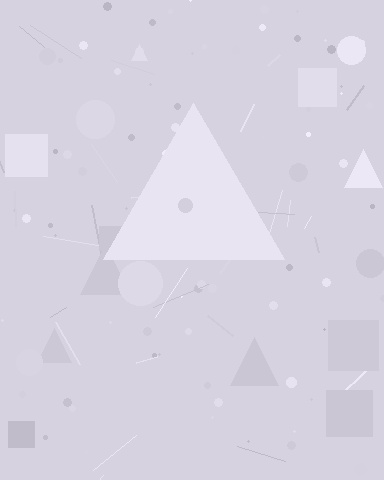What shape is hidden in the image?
A triangle is hidden in the image.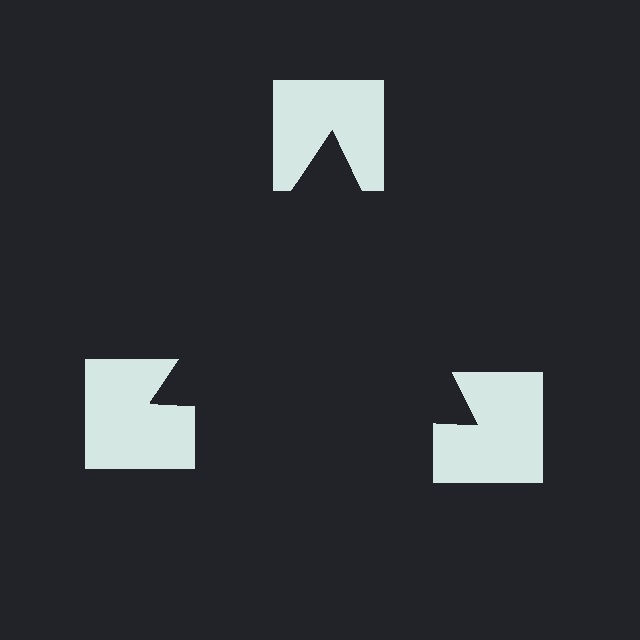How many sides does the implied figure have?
3 sides.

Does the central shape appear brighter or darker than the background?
It typically appears slightly darker than the background, even though no actual brightness change is drawn.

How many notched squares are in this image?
There are 3 — one at each vertex of the illusory triangle.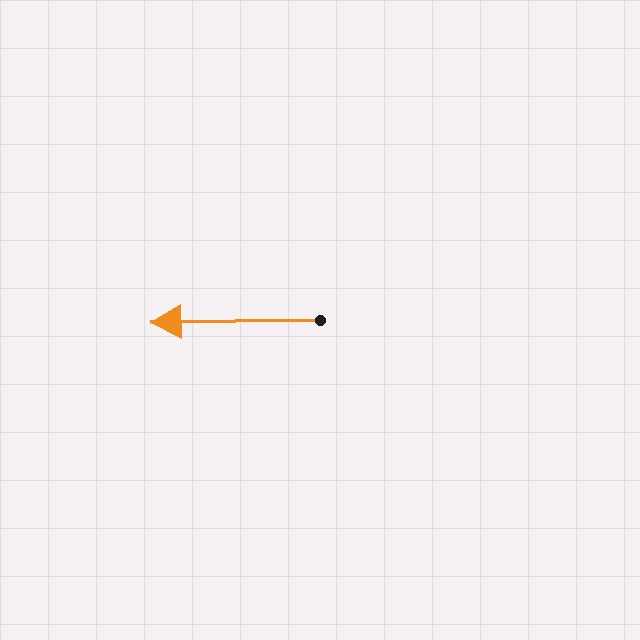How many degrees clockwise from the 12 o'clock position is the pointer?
Approximately 269 degrees.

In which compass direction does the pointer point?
West.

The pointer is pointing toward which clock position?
Roughly 9 o'clock.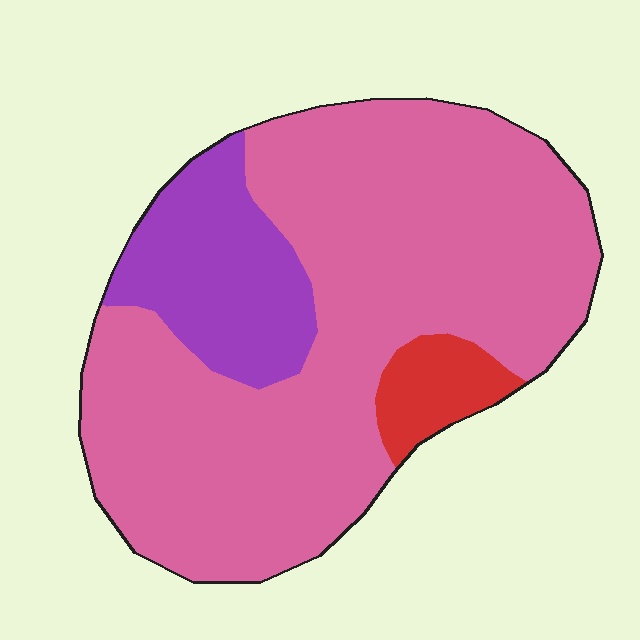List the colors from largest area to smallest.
From largest to smallest: pink, purple, red.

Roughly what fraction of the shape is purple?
Purple takes up about one sixth (1/6) of the shape.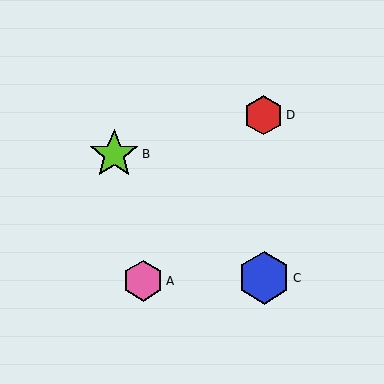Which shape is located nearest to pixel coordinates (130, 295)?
The pink hexagon (labeled A) at (143, 281) is nearest to that location.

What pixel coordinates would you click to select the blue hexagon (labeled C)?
Click at (264, 278) to select the blue hexagon C.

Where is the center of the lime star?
The center of the lime star is at (114, 154).